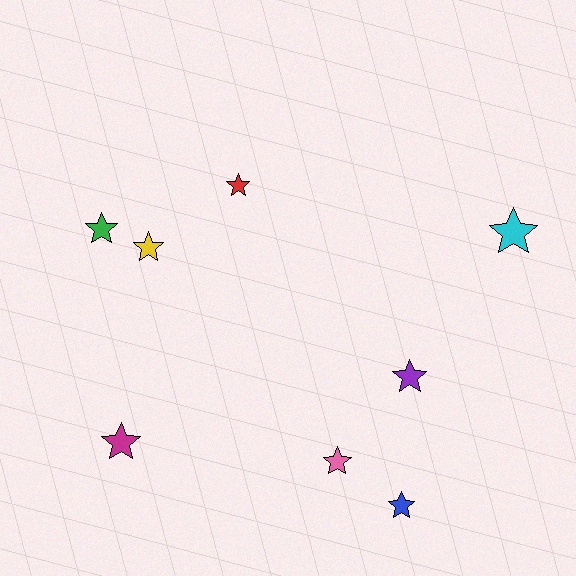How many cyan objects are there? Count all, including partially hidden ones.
There is 1 cyan object.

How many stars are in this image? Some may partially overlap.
There are 8 stars.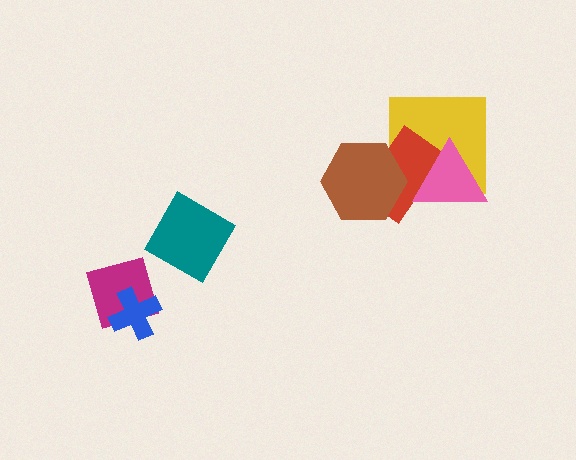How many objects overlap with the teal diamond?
0 objects overlap with the teal diamond.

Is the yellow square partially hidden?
Yes, it is partially covered by another shape.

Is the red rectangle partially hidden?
Yes, it is partially covered by another shape.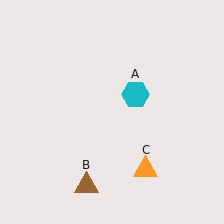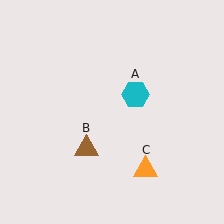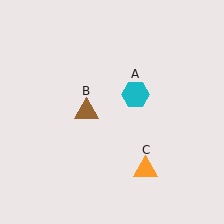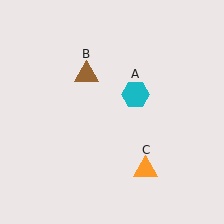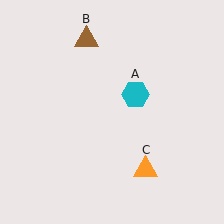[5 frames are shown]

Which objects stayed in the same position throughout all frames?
Cyan hexagon (object A) and orange triangle (object C) remained stationary.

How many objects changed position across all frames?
1 object changed position: brown triangle (object B).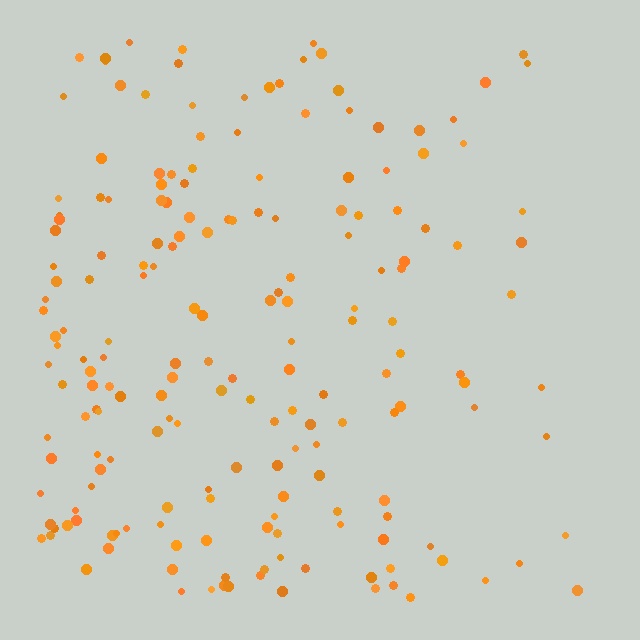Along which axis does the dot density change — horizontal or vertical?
Horizontal.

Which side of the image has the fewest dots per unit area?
The right.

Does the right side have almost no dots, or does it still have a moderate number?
Still a moderate number, just noticeably fewer than the left.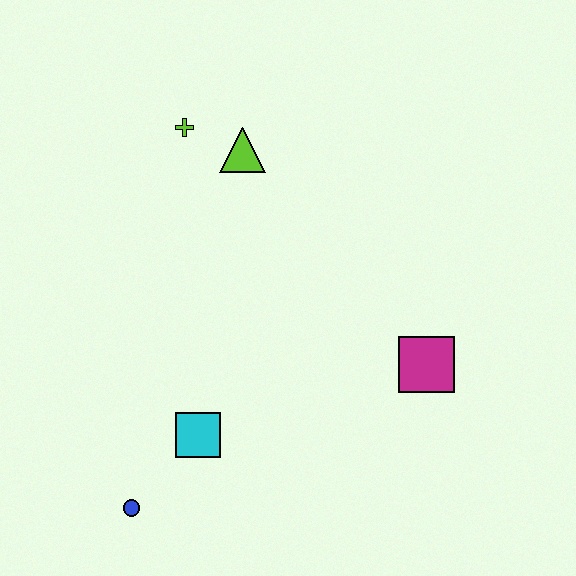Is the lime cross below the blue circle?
No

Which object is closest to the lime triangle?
The lime cross is closest to the lime triangle.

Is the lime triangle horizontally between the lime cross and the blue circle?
No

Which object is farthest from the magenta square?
The lime cross is farthest from the magenta square.